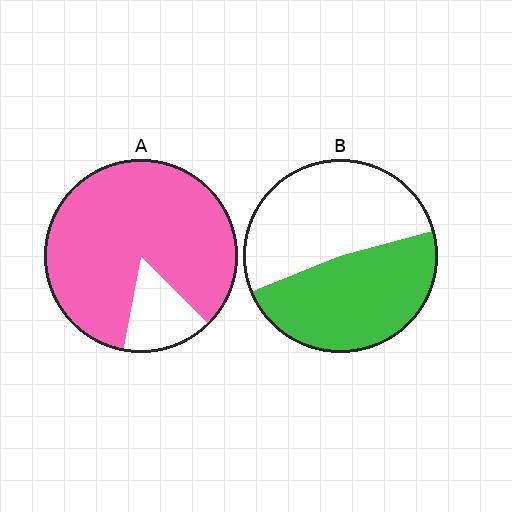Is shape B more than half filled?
Roughly half.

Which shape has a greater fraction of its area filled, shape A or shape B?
Shape A.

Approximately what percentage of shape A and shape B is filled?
A is approximately 85% and B is approximately 50%.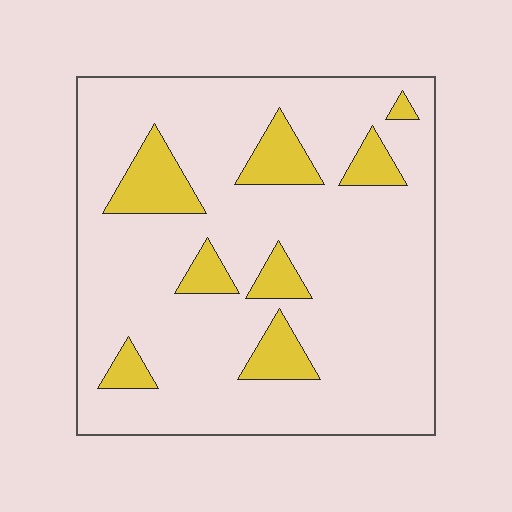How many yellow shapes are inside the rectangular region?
8.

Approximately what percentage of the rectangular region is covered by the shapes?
Approximately 15%.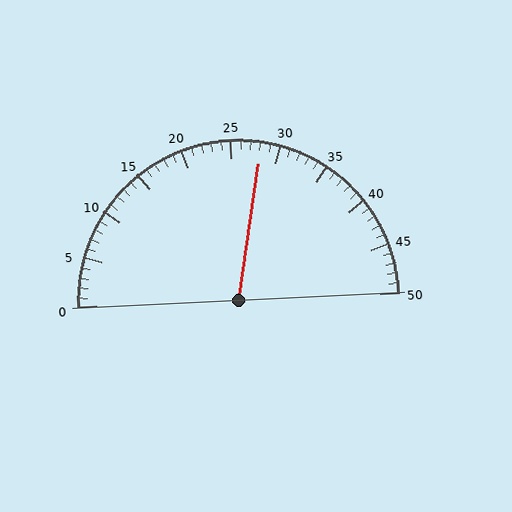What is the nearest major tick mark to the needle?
The nearest major tick mark is 30.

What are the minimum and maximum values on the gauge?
The gauge ranges from 0 to 50.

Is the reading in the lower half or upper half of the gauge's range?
The reading is in the upper half of the range (0 to 50).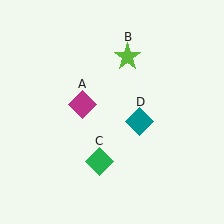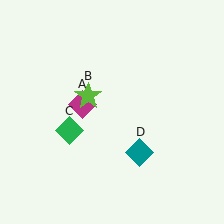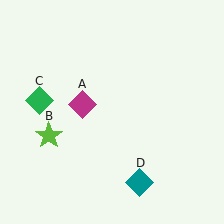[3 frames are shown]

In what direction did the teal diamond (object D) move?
The teal diamond (object D) moved down.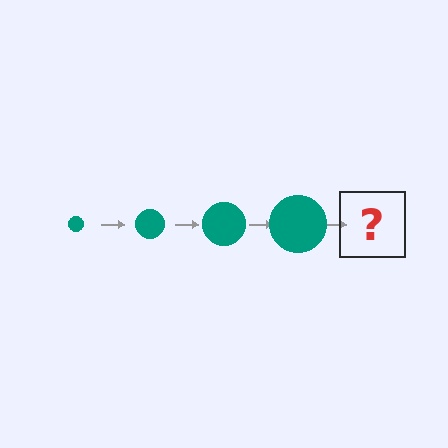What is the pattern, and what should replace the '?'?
The pattern is that the circle gets progressively larger each step. The '?' should be a teal circle, larger than the previous one.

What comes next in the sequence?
The next element should be a teal circle, larger than the previous one.